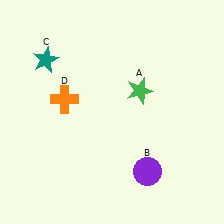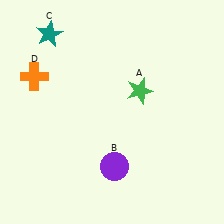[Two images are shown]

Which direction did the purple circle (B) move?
The purple circle (B) moved left.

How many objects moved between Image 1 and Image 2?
3 objects moved between the two images.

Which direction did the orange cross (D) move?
The orange cross (D) moved left.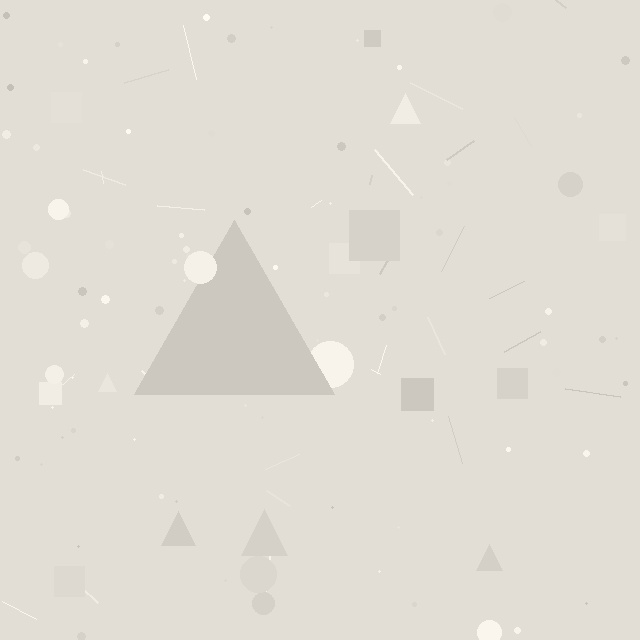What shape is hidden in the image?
A triangle is hidden in the image.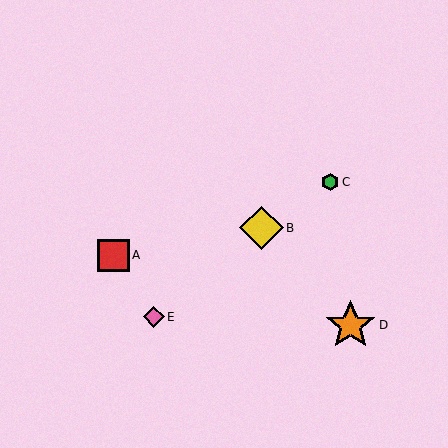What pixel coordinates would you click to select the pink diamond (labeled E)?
Click at (154, 317) to select the pink diamond E.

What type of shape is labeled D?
Shape D is an orange star.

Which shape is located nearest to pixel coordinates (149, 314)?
The pink diamond (labeled E) at (154, 317) is nearest to that location.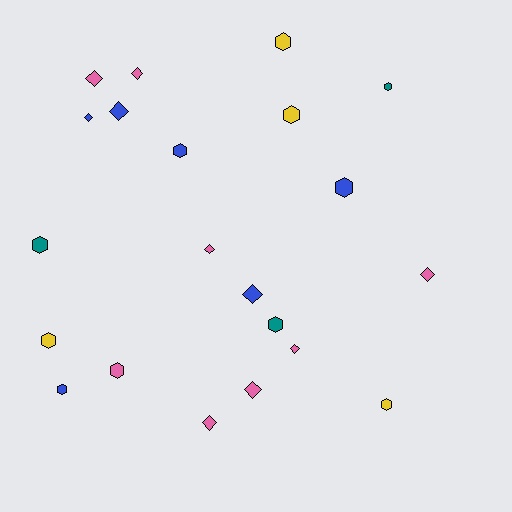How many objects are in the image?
There are 21 objects.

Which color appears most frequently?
Pink, with 8 objects.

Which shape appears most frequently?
Hexagon, with 11 objects.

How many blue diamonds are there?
There are 3 blue diamonds.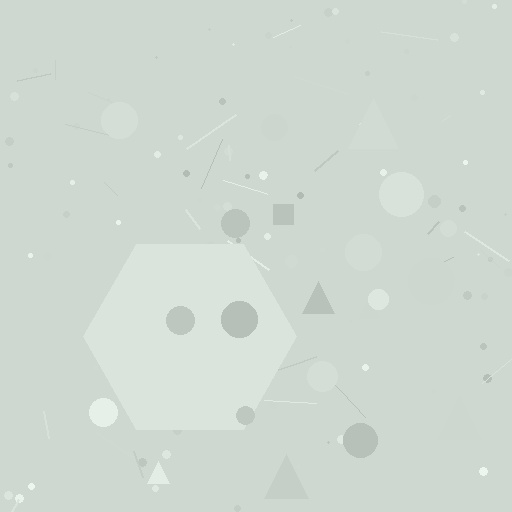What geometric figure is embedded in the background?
A hexagon is embedded in the background.